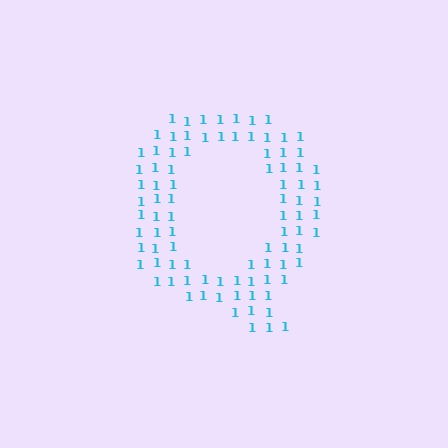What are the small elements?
The small elements are digit 1's.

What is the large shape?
The large shape is the letter Q.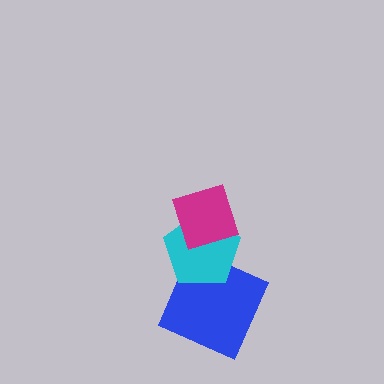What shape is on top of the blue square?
The cyan pentagon is on top of the blue square.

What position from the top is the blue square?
The blue square is 3rd from the top.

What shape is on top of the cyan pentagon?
The magenta diamond is on top of the cyan pentagon.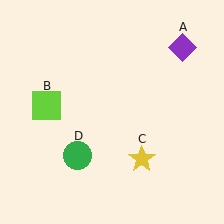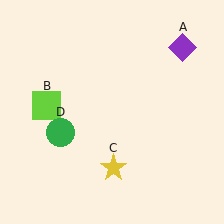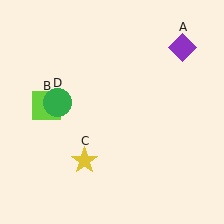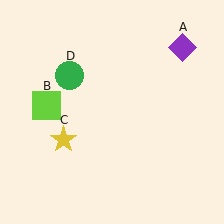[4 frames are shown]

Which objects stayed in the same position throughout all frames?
Purple diamond (object A) and lime square (object B) remained stationary.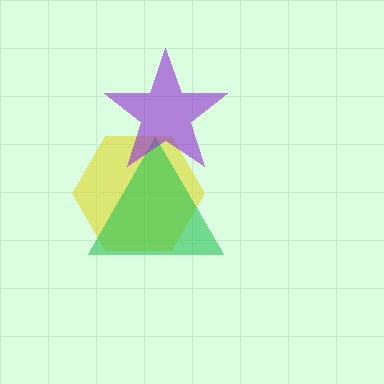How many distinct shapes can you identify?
There are 3 distinct shapes: a yellow hexagon, a green triangle, a purple star.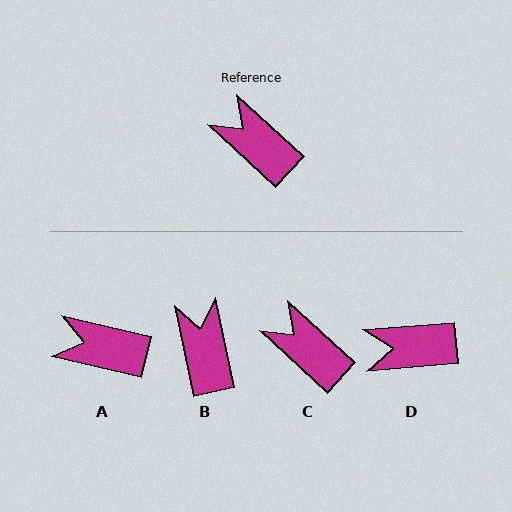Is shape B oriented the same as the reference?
No, it is off by about 36 degrees.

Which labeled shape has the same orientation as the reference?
C.